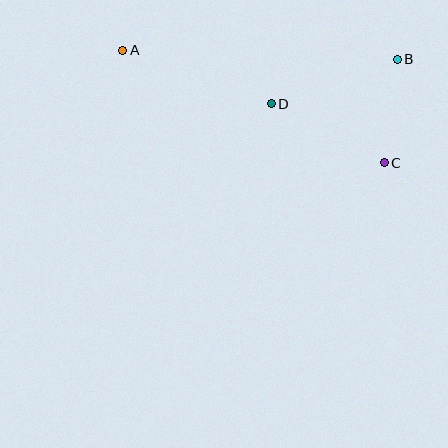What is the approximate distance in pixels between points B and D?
The distance between B and D is approximately 134 pixels.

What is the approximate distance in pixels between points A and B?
The distance between A and B is approximately 275 pixels.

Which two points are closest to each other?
Points B and C are closest to each other.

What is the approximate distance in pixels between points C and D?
The distance between C and D is approximately 128 pixels.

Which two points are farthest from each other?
Points A and C are farthest from each other.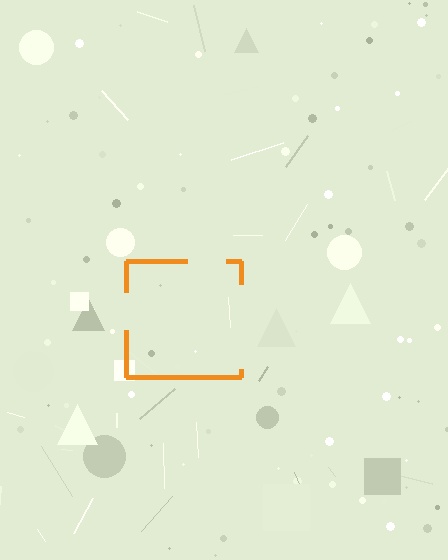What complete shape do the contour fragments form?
The contour fragments form a square.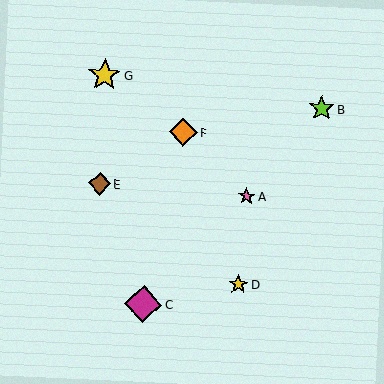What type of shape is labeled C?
Shape C is a magenta diamond.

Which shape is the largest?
The magenta diamond (labeled C) is the largest.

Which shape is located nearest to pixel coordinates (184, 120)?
The orange diamond (labeled F) at (183, 132) is nearest to that location.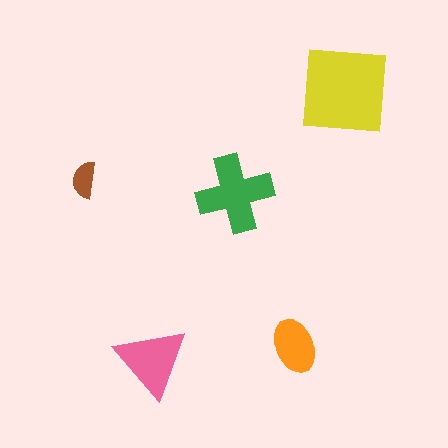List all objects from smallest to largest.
The brown semicircle, the orange ellipse, the pink triangle, the green cross, the yellow square.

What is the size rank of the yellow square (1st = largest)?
1st.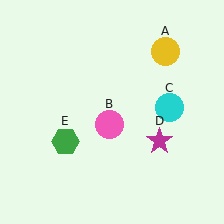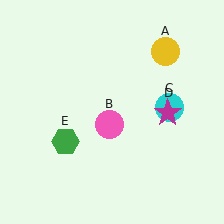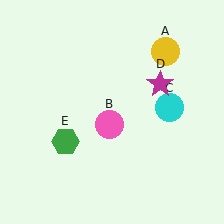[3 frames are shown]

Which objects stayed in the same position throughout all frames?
Yellow circle (object A) and pink circle (object B) and cyan circle (object C) and green hexagon (object E) remained stationary.